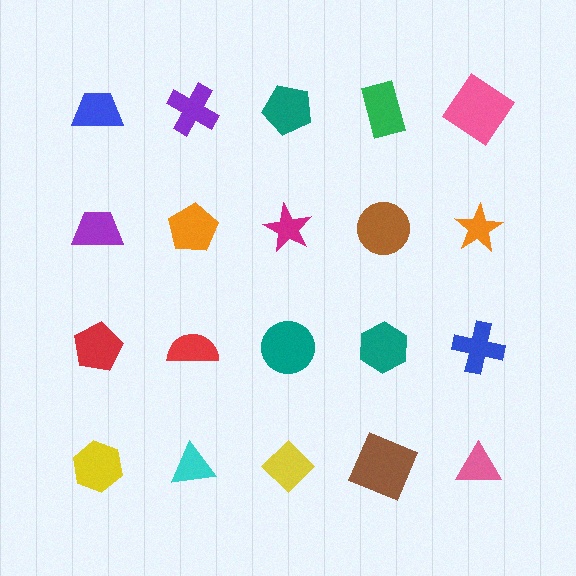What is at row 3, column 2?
A red semicircle.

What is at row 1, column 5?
A pink diamond.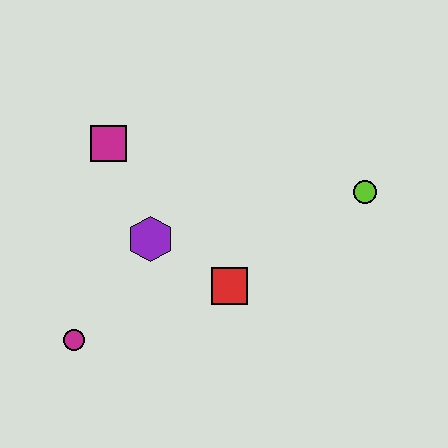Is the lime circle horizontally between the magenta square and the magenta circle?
No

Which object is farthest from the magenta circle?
The lime circle is farthest from the magenta circle.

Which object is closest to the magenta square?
The purple hexagon is closest to the magenta square.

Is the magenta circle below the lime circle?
Yes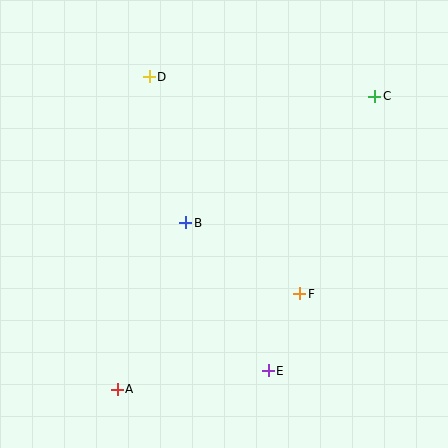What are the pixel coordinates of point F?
Point F is at (300, 294).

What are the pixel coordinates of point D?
Point D is at (149, 77).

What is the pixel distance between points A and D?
The distance between A and D is 314 pixels.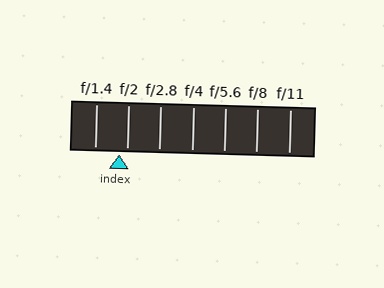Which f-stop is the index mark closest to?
The index mark is closest to f/2.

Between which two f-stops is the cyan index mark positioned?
The index mark is between f/1.4 and f/2.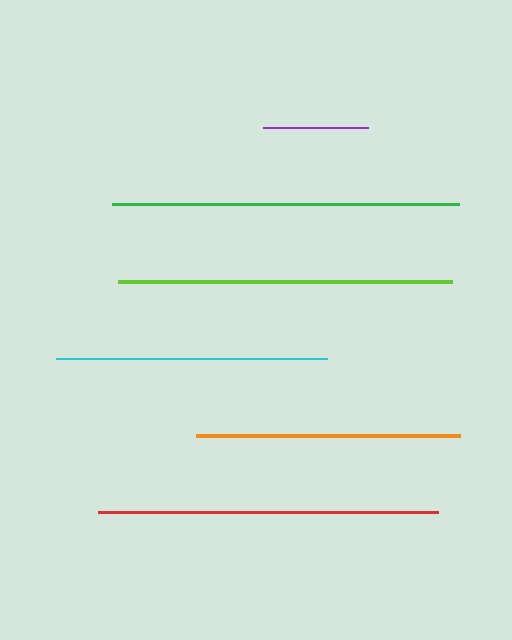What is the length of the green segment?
The green segment is approximately 347 pixels long.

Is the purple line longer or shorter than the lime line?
The lime line is longer than the purple line.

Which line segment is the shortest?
The purple line is the shortest at approximately 105 pixels.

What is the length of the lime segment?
The lime segment is approximately 334 pixels long.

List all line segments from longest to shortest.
From longest to shortest: green, red, lime, cyan, orange, purple.